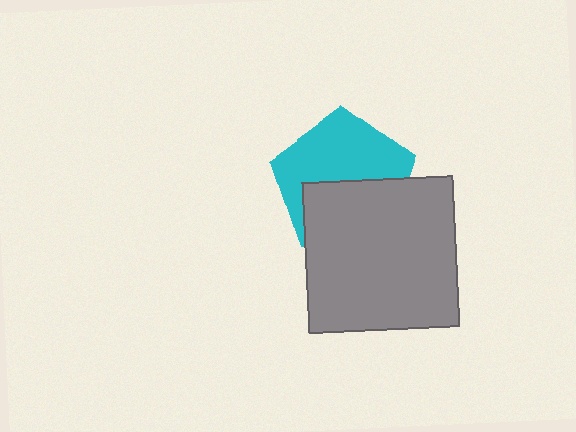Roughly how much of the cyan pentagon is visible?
About half of it is visible (roughly 56%).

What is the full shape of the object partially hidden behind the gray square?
The partially hidden object is a cyan pentagon.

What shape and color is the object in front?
The object in front is a gray square.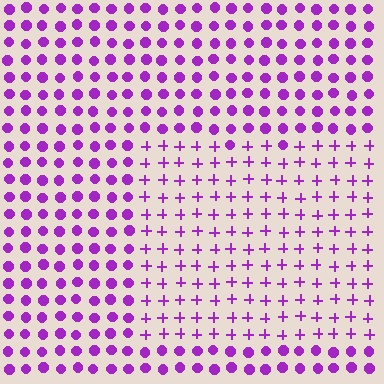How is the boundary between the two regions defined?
The boundary is defined by a change in element shape: plus signs inside vs. circles outside. All elements share the same color and spacing.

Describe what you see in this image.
The image is filled with small purple elements arranged in a uniform grid. A rectangle-shaped region contains plus signs, while the surrounding area contains circles. The boundary is defined purely by the change in element shape.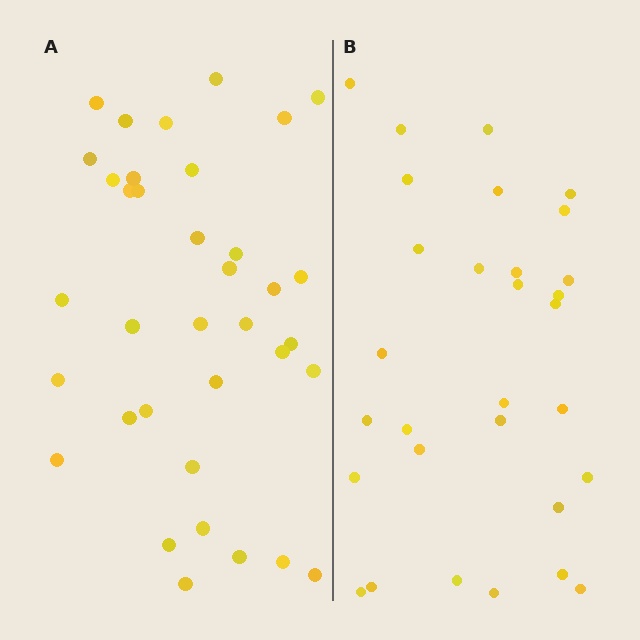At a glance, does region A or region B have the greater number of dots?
Region A (the left region) has more dots.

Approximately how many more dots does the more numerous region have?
Region A has about 6 more dots than region B.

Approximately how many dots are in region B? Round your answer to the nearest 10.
About 30 dots.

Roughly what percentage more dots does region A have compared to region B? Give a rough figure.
About 20% more.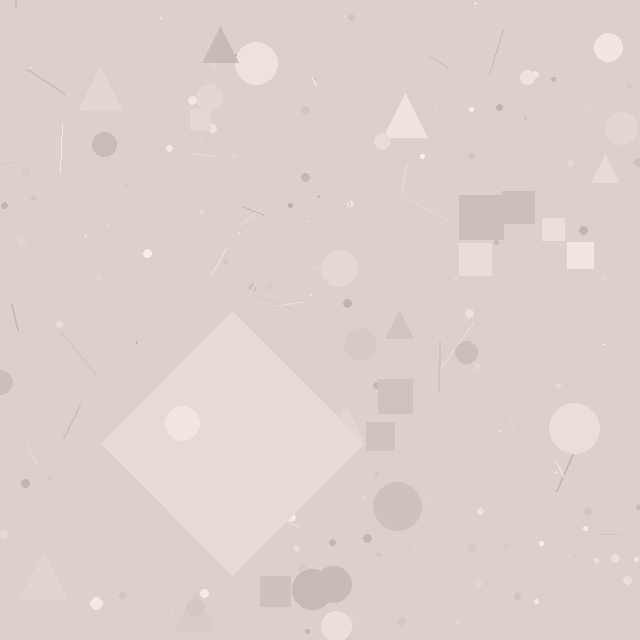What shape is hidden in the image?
A diamond is hidden in the image.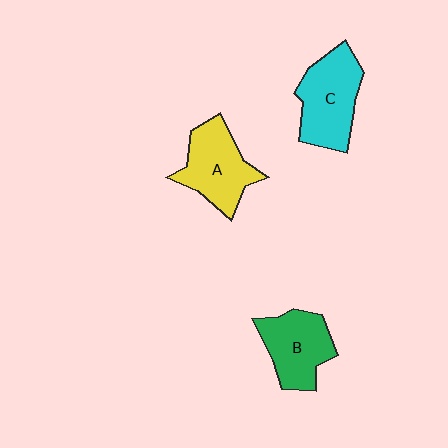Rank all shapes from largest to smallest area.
From largest to smallest: C (cyan), A (yellow), B (green).